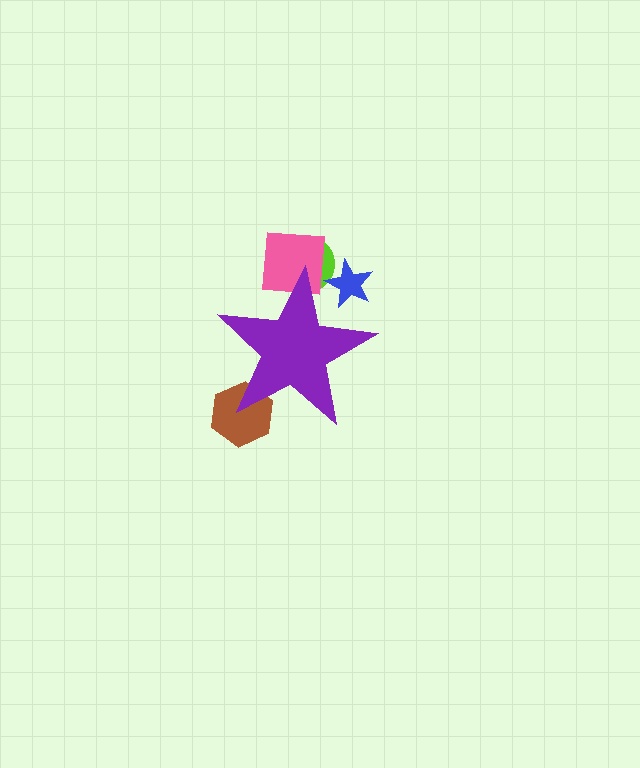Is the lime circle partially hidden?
Yes, the lime circle is partially hidden behind the purple star.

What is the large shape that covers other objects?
A purple star.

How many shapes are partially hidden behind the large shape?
4 shapes are partially hidden.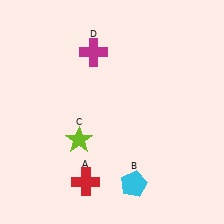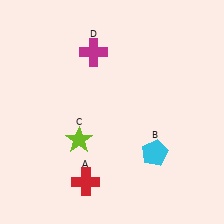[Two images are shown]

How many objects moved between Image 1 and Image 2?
1 object moved between the two images.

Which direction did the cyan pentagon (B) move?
The cyan pentagon (B) moved up.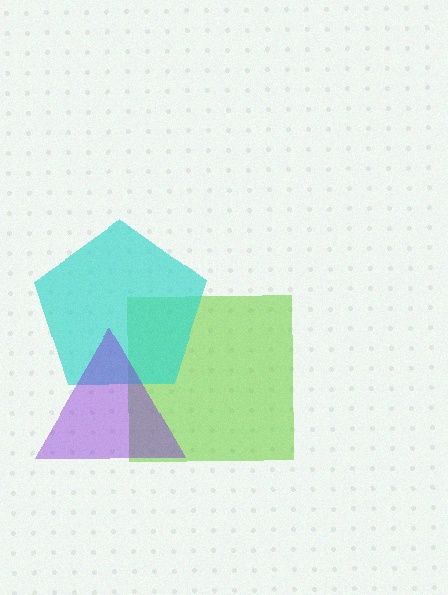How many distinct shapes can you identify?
There are 3 distinct shapes: a lime square, a cyan pentagon, a purple triangle.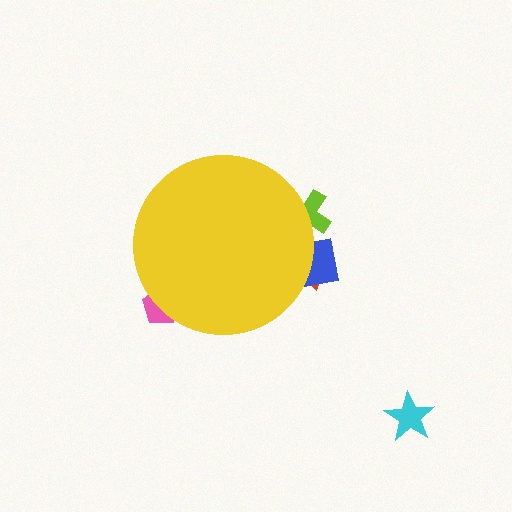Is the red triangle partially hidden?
Yes, the red triangle is partially hidden behind the yellow circle.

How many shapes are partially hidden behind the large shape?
4 shapes are partially hidden.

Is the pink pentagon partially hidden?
Yes, the pink pentagon is partially hidden behind the yellow circle.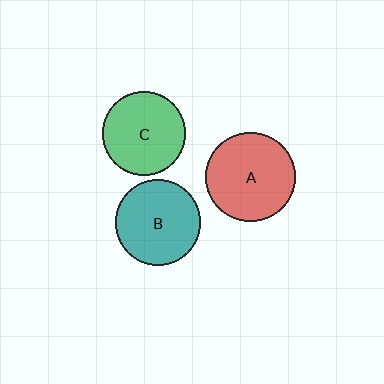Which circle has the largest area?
Circle A (red).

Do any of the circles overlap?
No, none of the circles overlap.